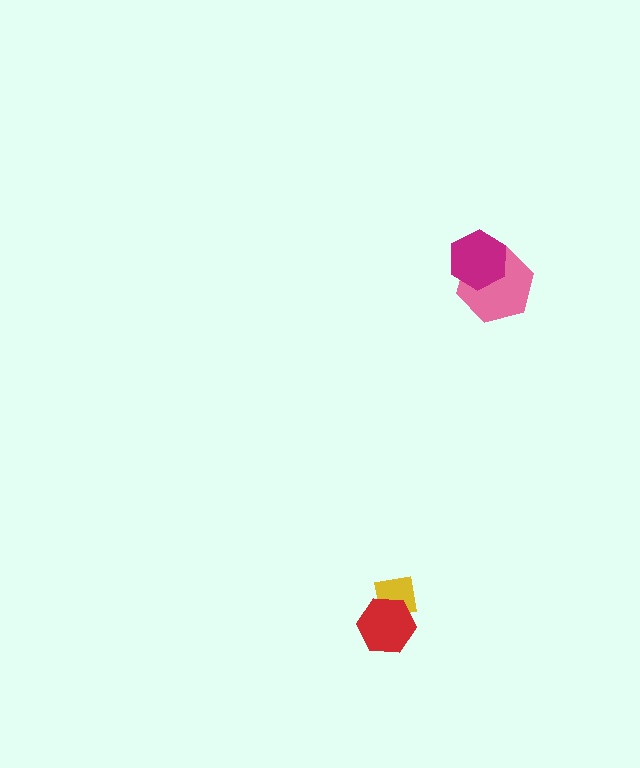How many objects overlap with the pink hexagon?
1 object overlaps with the pink hexagon.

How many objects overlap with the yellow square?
1 object overlaps with the yellow square.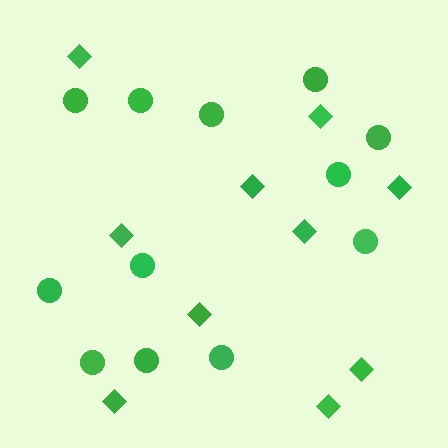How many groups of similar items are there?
There are 2 groups: one group of diamonds (10) and one group of circles (12).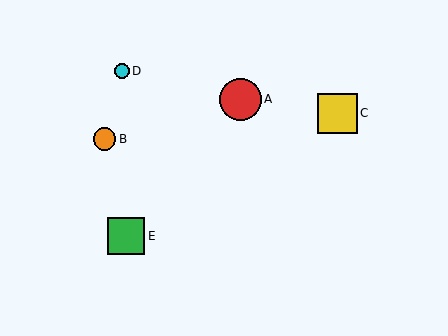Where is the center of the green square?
The center of the green square is at (126, 236).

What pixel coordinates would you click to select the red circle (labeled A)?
Click at (240, 99) to select the red circle A.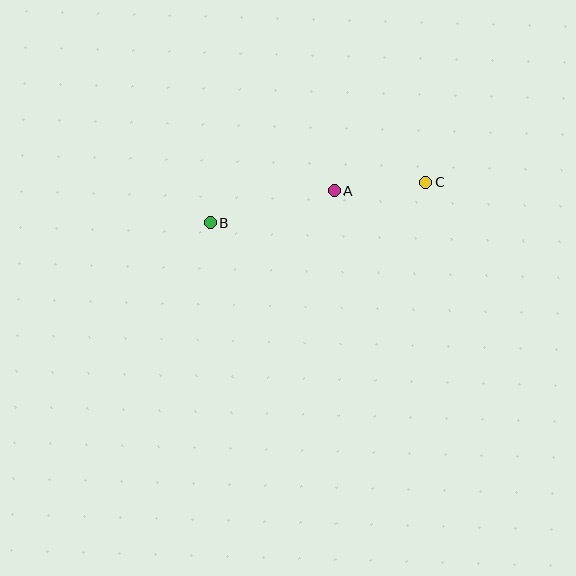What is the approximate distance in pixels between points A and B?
The distance between A and B is approximately 128 pixels.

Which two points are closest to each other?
Points A and C are closest to each other.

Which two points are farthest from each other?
Points B and C are farthest from each other.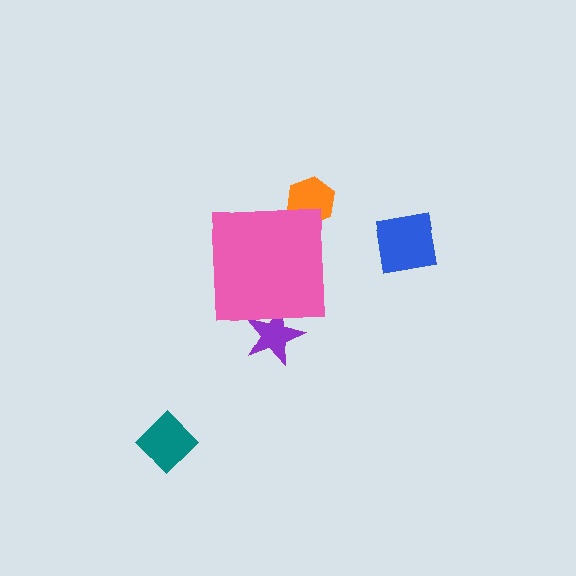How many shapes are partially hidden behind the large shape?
2 shapes are partially hidden.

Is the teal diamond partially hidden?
No, the teal diamond is fully visible.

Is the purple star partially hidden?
Yes, the purple star is partially hidden behind the pink square.